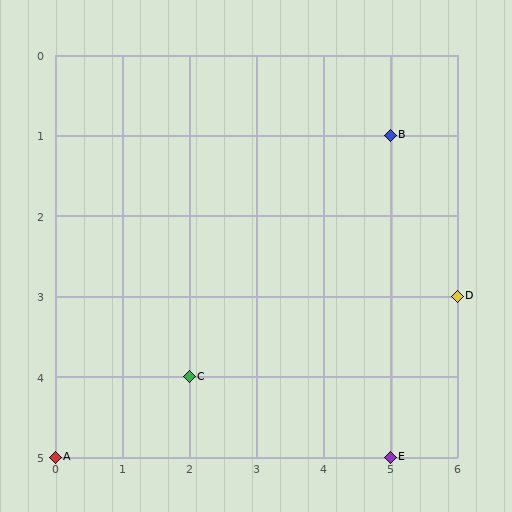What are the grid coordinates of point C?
Point C is at grid coordinates (2, 4).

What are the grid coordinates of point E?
Point E is at grid coordinates (5, 5).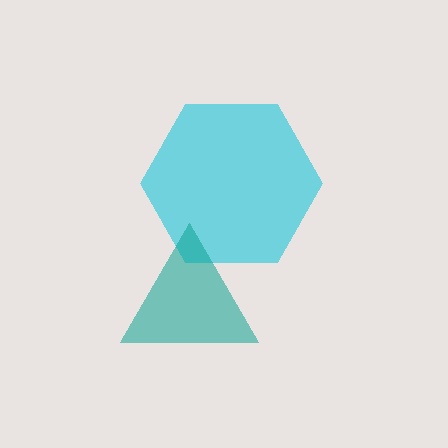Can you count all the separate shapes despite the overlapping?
Yes, there are 2 separate shapes.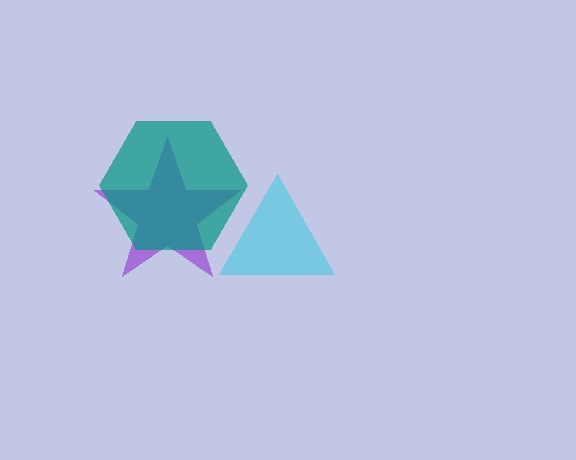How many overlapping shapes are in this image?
There are 3 overlapping shapes in the image.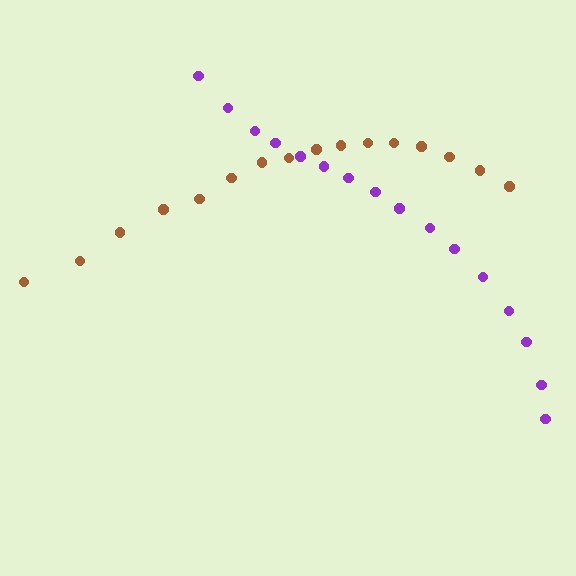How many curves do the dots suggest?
There are 2 distinct paths.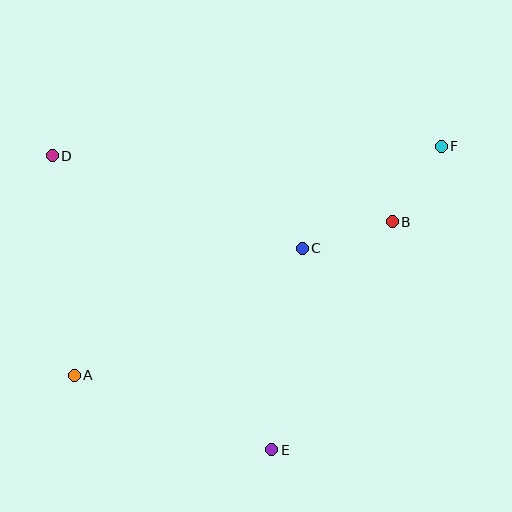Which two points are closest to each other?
Points B and F are closest to each other.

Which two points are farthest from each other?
Points A and F are farthest from each other.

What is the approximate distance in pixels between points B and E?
The distance between B and E is approximately 258 pixels.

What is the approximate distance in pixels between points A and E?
The distance between A and E is approximately 211 pixels.